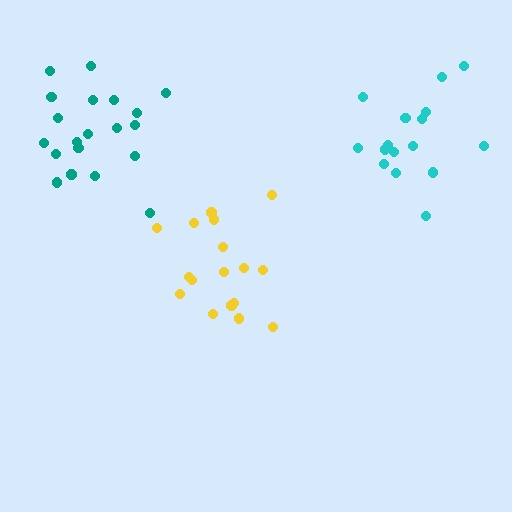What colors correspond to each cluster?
The clusters are colored: yellow, cyan, teal.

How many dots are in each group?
Group 1: 17 dots, Group 2: 16 dots, Group 3: 20 dots (53 total).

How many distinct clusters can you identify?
There are 3 distinct clusters.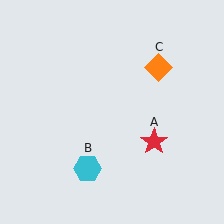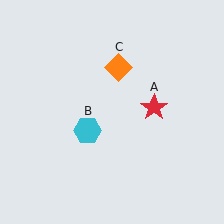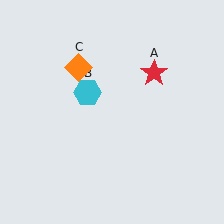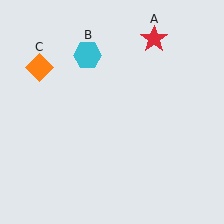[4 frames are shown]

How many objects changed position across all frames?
3 objects changed position: red star (object A), cyan hexagon (object B), orange diamond (object C).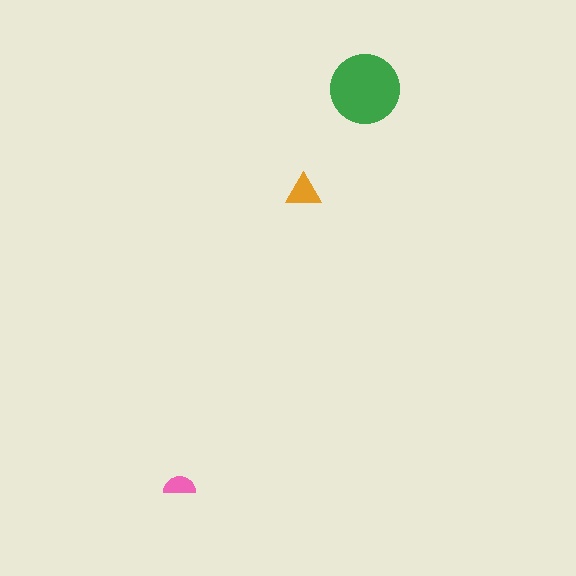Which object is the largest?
The green circle.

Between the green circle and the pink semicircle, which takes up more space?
The green circle.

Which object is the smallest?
The pink semicircle.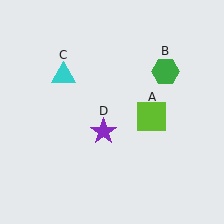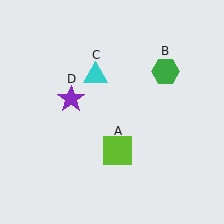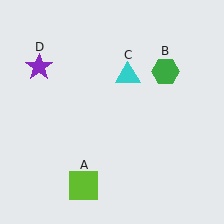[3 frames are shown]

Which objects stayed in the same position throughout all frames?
Green hexagon (object B) remained stationary.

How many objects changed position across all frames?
3 objects changed position: lime square (object A), cyan triangle (object C), purple star (object D).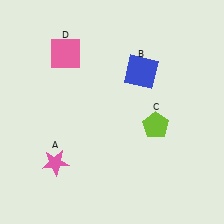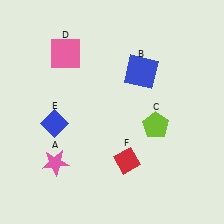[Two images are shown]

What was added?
A blue diamond (E), a red diamond (F) were added in Image 2.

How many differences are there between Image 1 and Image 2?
There are 2 differences between the two images.